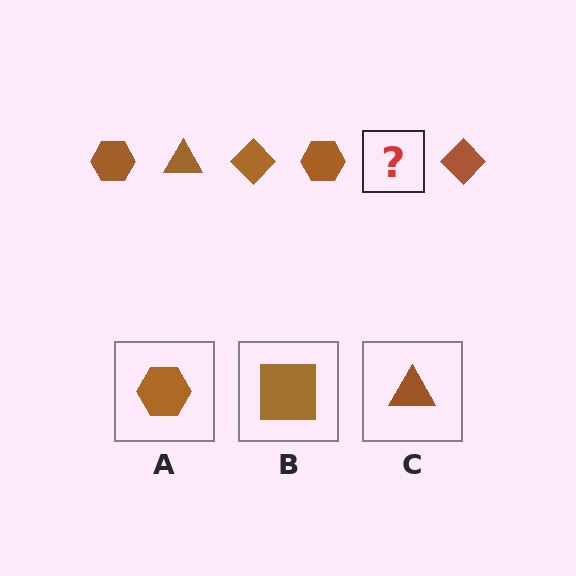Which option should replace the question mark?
Option C.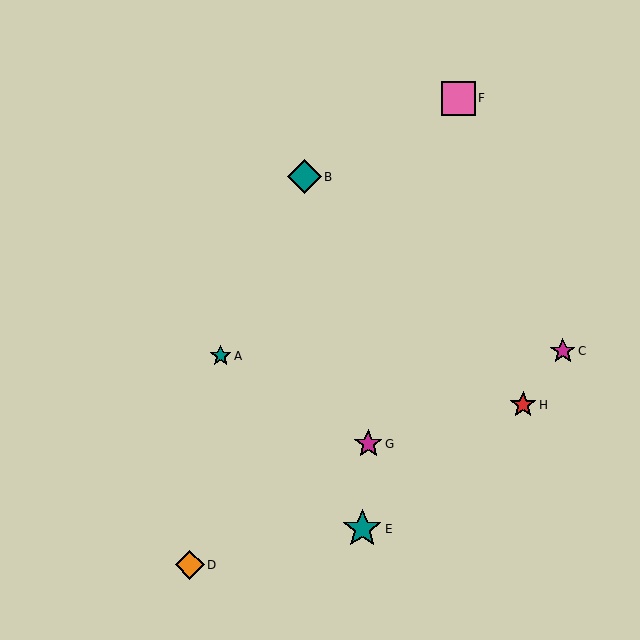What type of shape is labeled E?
Shape E is a teal star.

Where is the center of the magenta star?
The center of the magenta star is at (563, 351).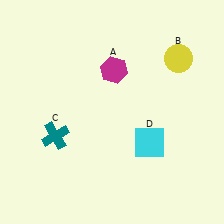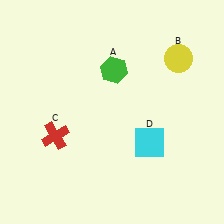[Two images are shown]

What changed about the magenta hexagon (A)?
In Image 1, A is magenta. In Image 2, it changed to green.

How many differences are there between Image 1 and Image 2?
There are 2 differences between the two images.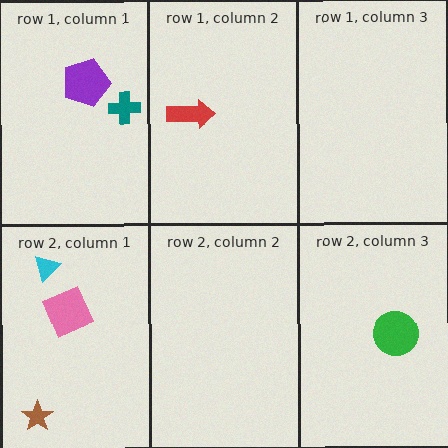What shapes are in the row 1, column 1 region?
The purple pentagon, the teal cross.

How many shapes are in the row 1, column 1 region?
2.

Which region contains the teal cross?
The row 1, column 1 region.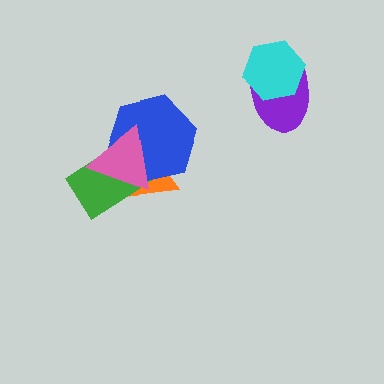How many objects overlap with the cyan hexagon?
1 object overlaps with the cyan hexagon.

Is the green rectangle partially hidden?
Yes, it is partially covered by another shape.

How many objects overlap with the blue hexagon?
3 objects overlap with the blue hexagon.